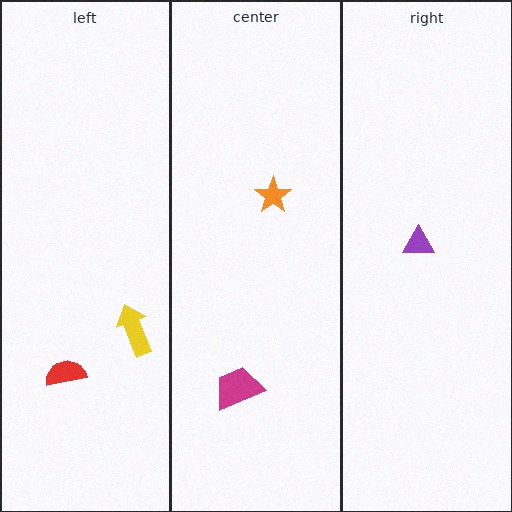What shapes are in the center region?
The orange star, the magenta trapezoid.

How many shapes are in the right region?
1.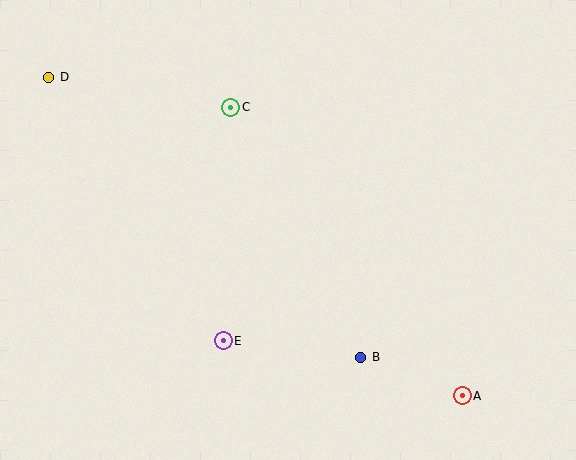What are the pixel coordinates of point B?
Point B is at (361, 357).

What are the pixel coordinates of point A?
Point A is at (462, 396).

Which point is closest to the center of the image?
Point E at (223, 341) is closest to the center.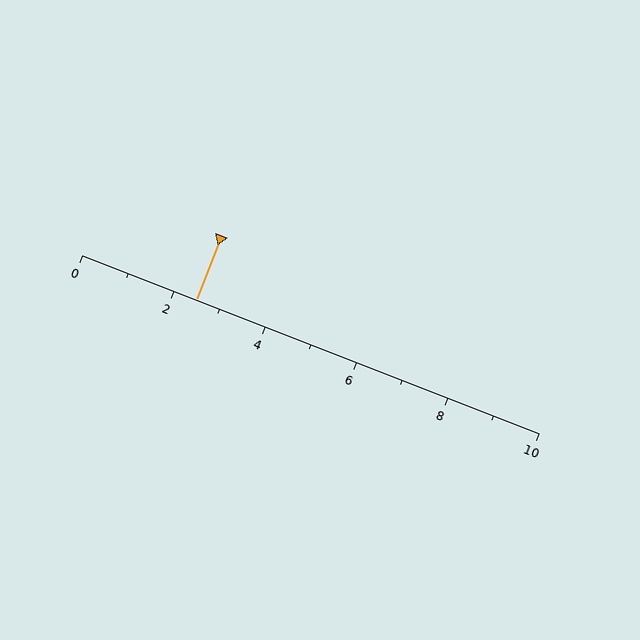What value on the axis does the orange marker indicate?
The marker indicates approximately 2.5.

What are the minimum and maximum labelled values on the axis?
The axis runs from 0 to 10.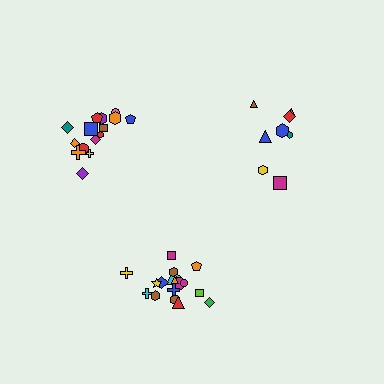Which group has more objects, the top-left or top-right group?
The top-left group.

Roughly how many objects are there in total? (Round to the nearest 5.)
Roughly 40 objects in total.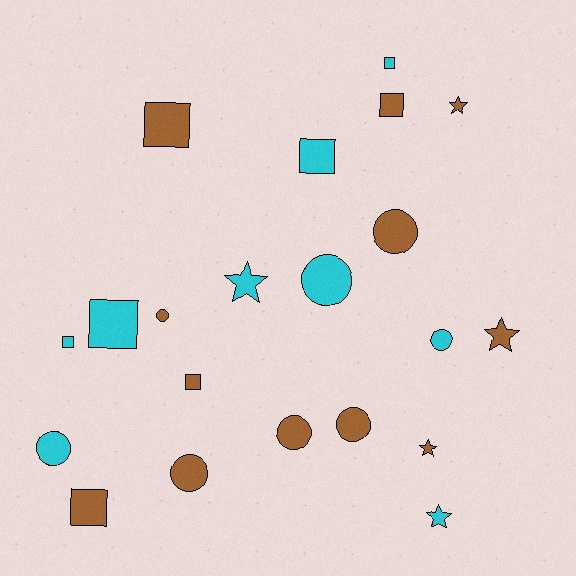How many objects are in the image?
There are 21 objects.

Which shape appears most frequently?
Circle, with 8 objects.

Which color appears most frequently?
Brown, with 12 objects.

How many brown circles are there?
There are 5 brown circles.